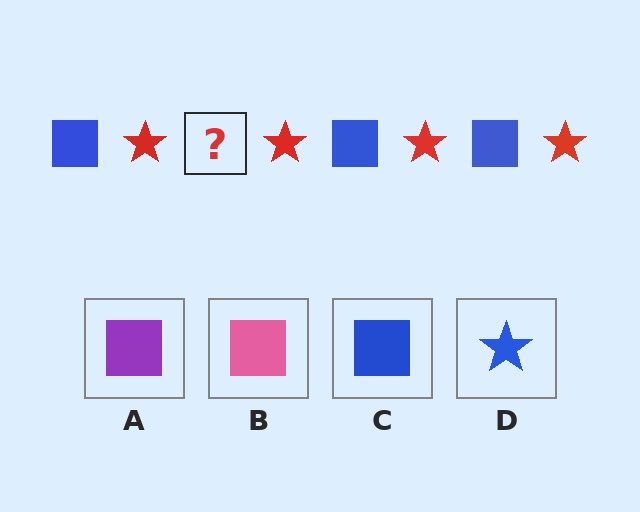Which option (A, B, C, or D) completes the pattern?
C.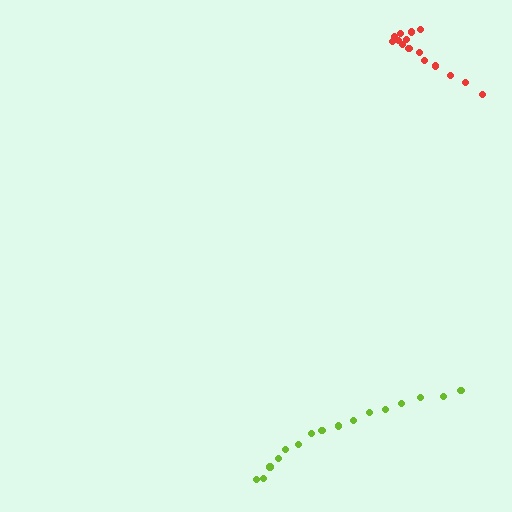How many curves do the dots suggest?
There are 2 distinct paths.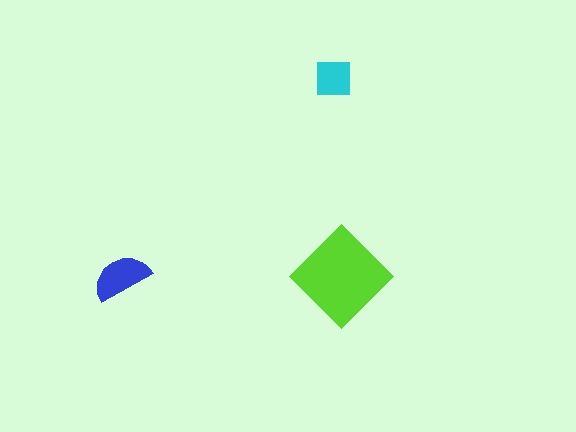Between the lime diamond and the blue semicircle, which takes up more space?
The lime diamond.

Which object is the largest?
The lime diamond.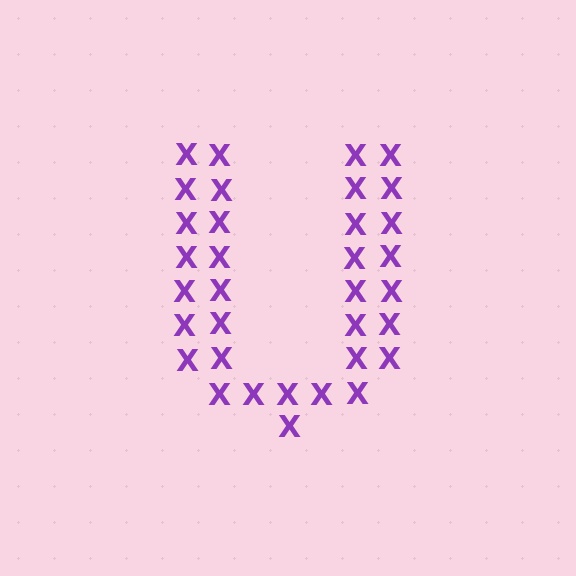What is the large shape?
The large shape is the letter U.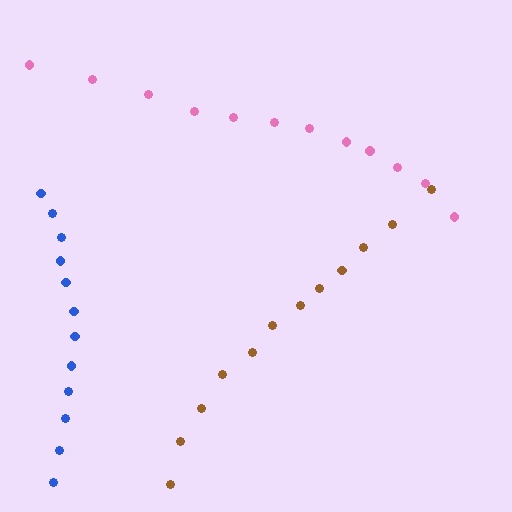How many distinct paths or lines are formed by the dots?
There are 3 distinct paths.